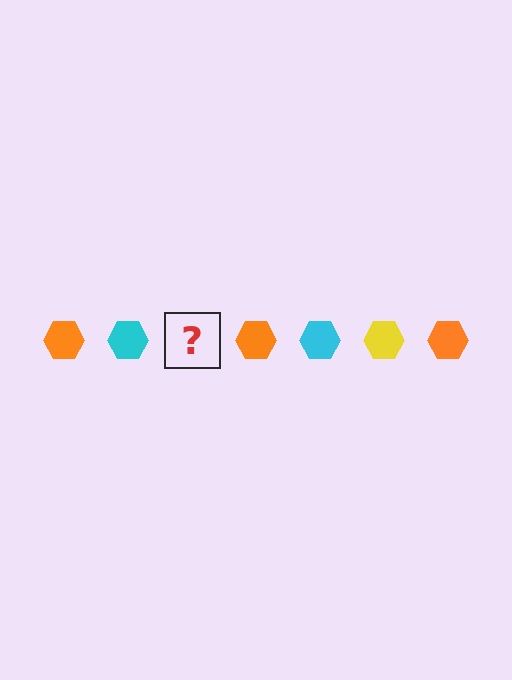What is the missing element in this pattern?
The missing element is a yellow hexagon.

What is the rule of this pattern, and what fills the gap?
The rule is that the pattern cycles through orange, cyan, yellow hexagons. The gap should be filled with a yellow hexagon.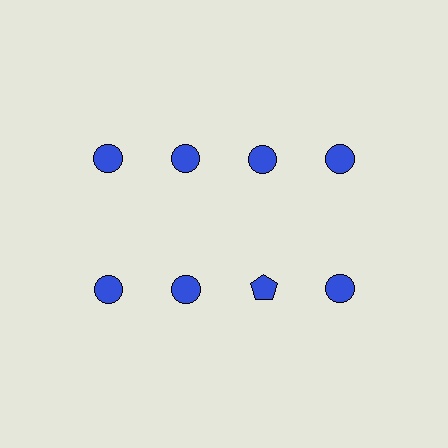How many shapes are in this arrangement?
There are 8 shapes arranged in a grid pattern.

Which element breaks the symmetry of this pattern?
The blue pentagon in the second row, center column breaks the symmetry. All other shapes are blue circles.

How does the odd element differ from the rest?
It has a different shape: pentagon instead of circle.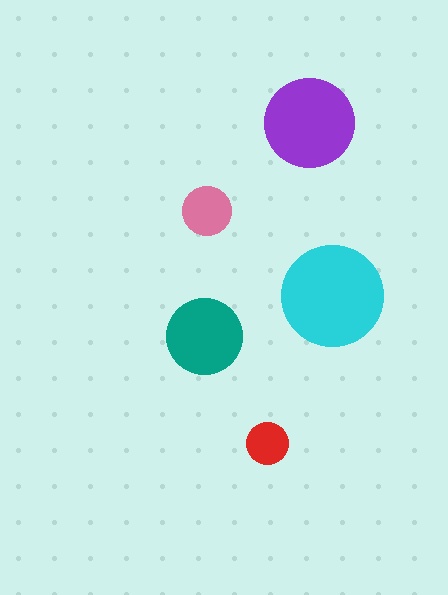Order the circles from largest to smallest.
the cyan one, the purple one, the teal one, the pink one, the red one.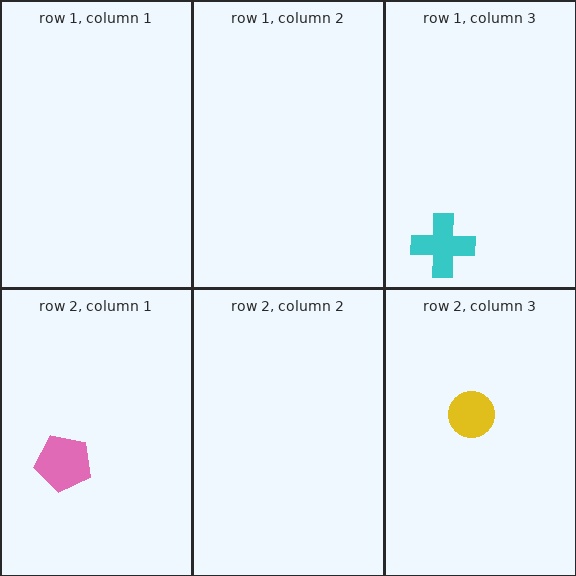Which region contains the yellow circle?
The row 2, column 3 region.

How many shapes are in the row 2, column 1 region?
1.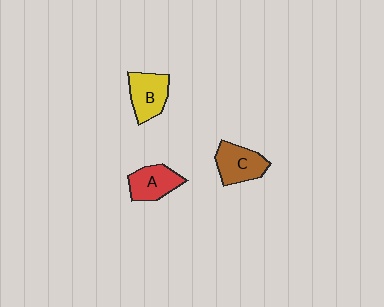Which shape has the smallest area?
Shape A (red).